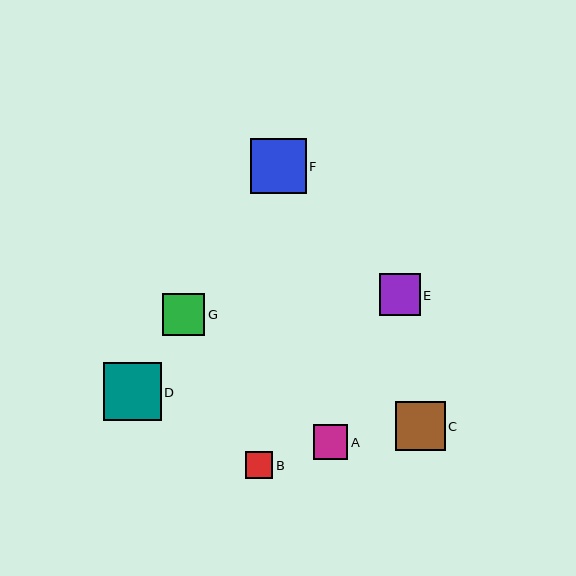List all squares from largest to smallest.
From largest to smallest: D, F, C, G, E, A, B.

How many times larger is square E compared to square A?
Square E is approximately 1.2 times the size of square A.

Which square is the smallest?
Square B is the smallest with a size of approximately 27 pixels.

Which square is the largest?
Square D is the largest with a size of approximately 58 pixels.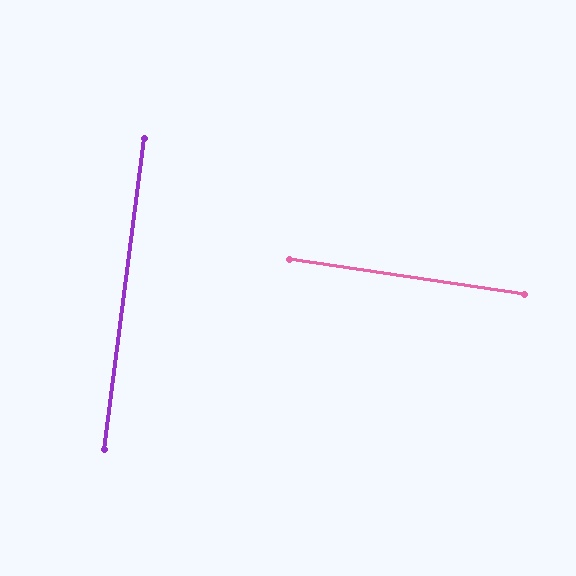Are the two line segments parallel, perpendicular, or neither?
Perpendicular — they meet at approximately 89°.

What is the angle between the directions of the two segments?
Approximately 89 degrees.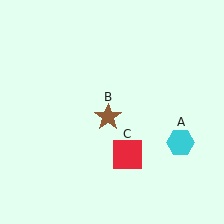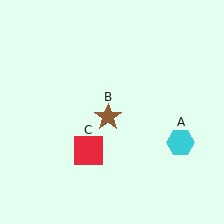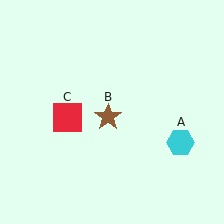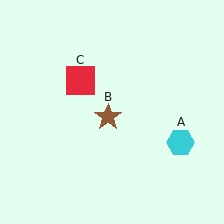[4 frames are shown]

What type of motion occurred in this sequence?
The red square (object C) rotated clockwise around the center of the scene.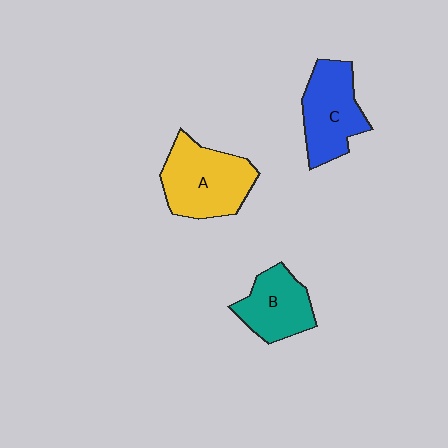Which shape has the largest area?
Shape A (yellow).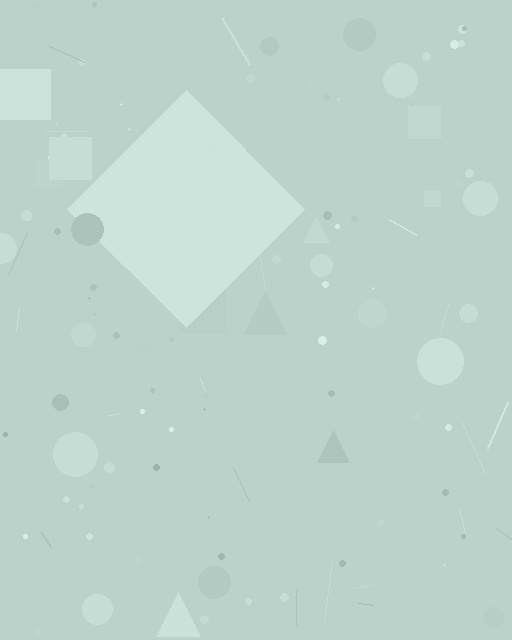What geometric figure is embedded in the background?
A diamond is embedded in the background.